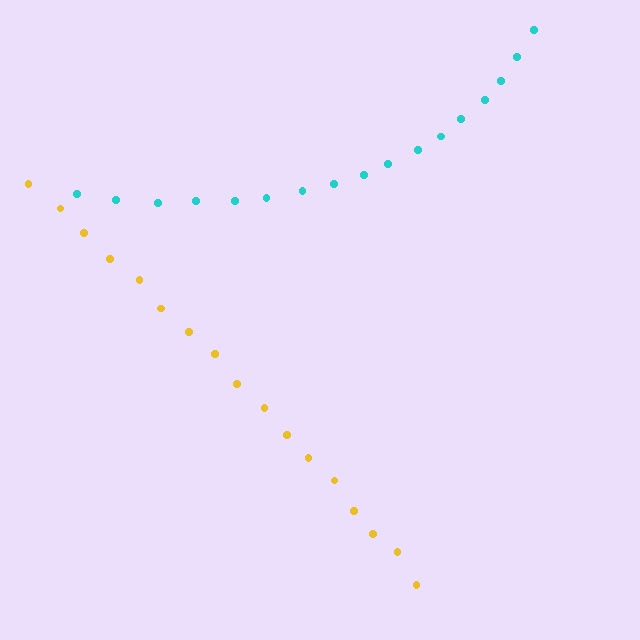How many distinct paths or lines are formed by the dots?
There are 2 distinct paths.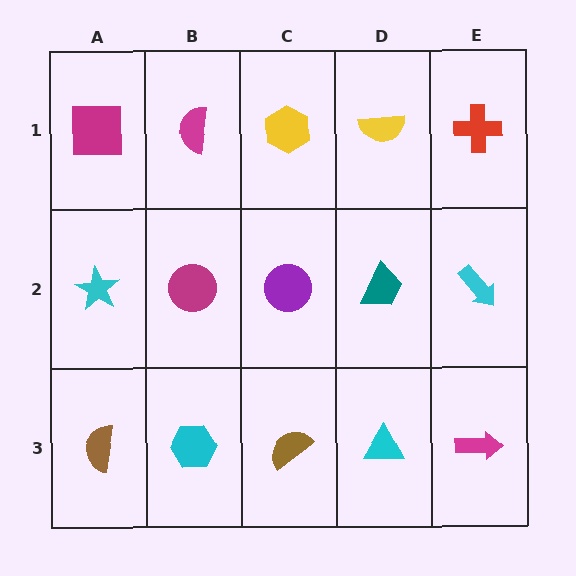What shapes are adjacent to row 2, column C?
A yellow hexagon (row 1, column C), a brown semicircle (row 3, column C), a magenta circle (row 2, column B), a teal trapezoid (row 2, column D).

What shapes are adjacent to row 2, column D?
A yellow semicircle (row 1, column D), a cyan triangle (row 3, column D), a purple circle (row 2, column C), a cyan arrow (row 2, column E).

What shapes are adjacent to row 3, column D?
A teal trapezoid (row 2, column D), a brown semicircle (row 3, column C), a magenta arrow (row 3, column E).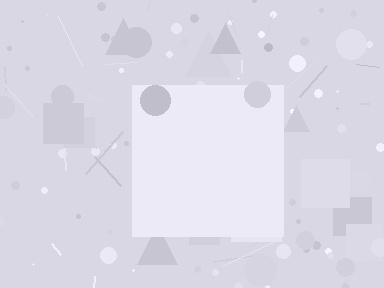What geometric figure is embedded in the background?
A square is embedded in the background.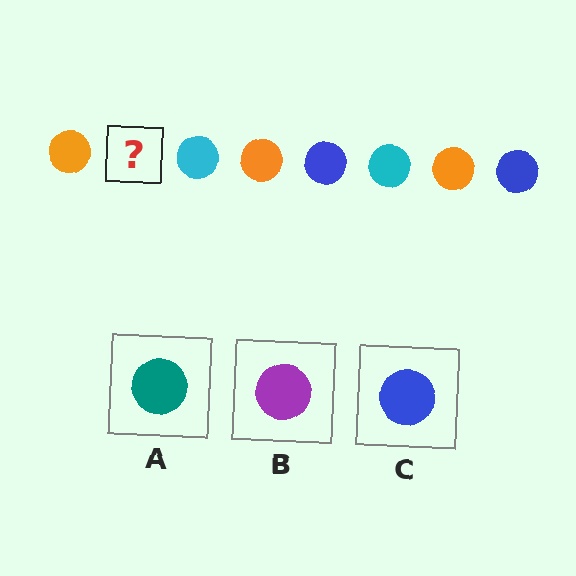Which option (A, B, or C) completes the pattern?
C.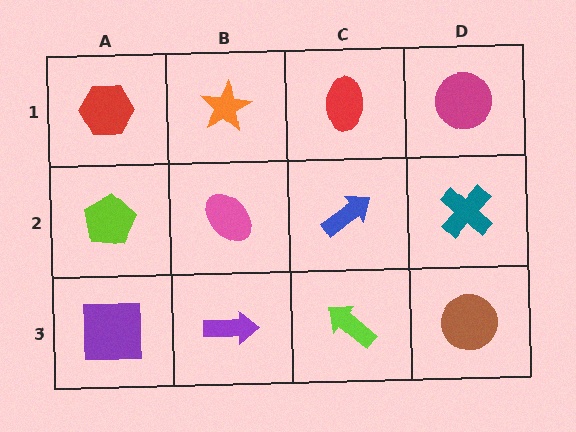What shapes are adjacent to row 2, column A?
A red hexagon (row 1, column A), a purple square (row 3, column A), a pink ellipse (row 2, column B).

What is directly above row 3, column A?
A lime pentagon.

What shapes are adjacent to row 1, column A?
A lime pentagon (row 2, column A), an orange star (row 1, column B).